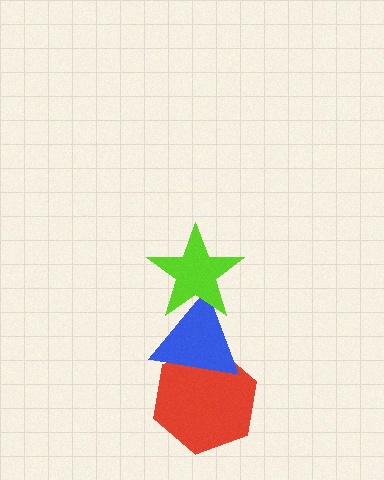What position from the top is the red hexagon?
The red hexagon is 3rd from the top.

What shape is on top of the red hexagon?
The blue triangle is on top of the red hexagon.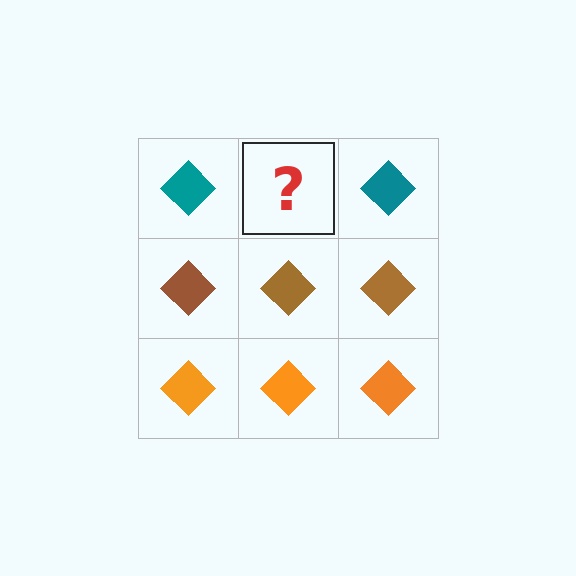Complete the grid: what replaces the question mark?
The question mark should be replaced with a teal diamond.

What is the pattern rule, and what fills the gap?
The rule is that each row has a consistent color. The gap should be filled with a teal diamond.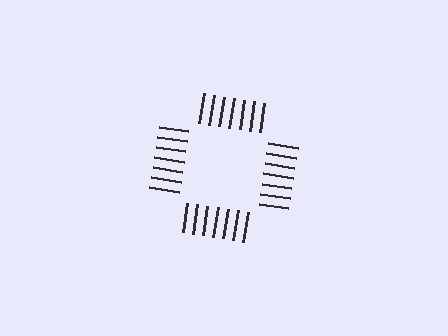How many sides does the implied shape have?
4 sides — the line-ends trace a square.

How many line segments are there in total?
28 — 7 along each of the 4 edges.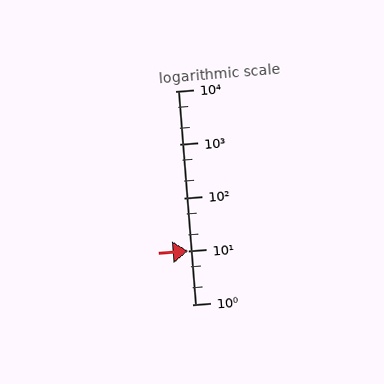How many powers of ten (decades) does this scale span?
The scale spans 4 decades, from 1 to 10000.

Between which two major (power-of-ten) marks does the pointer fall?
The pointer is between 10 and 100.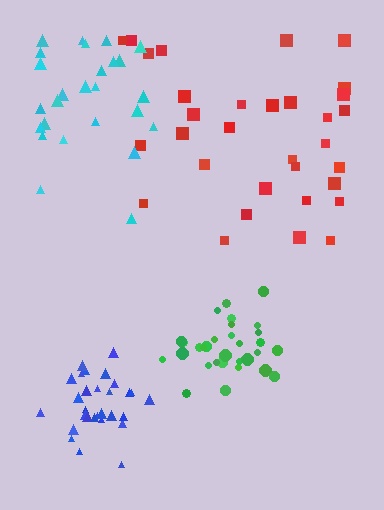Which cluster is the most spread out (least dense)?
Red.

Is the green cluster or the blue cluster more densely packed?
Green.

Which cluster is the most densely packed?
Green.